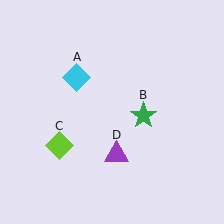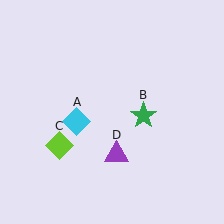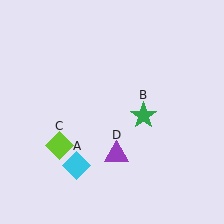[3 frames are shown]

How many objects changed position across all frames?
1 object changed position: cyan diamond (object A).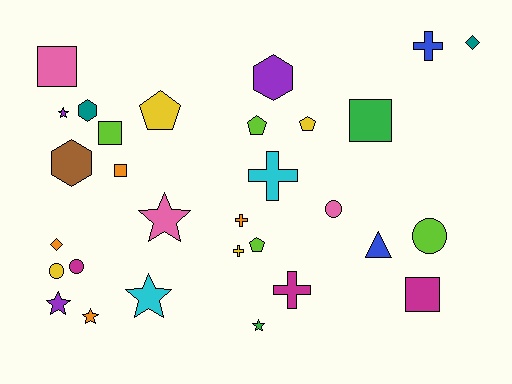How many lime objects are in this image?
There are 4 lime objects.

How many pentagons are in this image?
There are 4 pentagons.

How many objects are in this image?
There are 30 objects.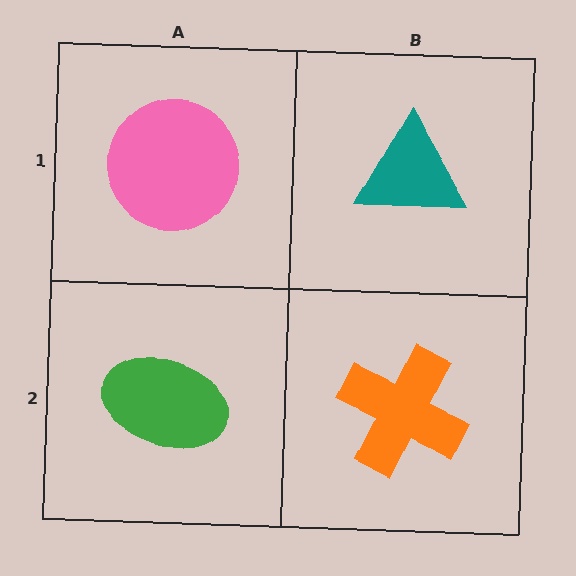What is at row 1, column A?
A pink circle.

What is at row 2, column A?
A green ellipse.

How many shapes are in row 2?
2 shapes.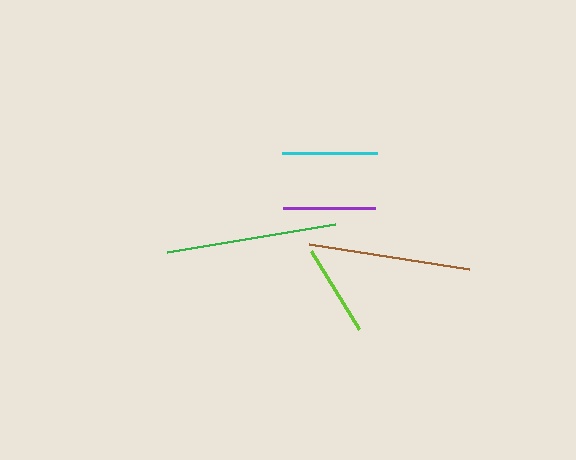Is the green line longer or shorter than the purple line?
The green line is longer than the purple line.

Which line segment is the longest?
The green line is the longest at approximately 170 pixels.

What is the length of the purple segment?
The purple segment is approximately 92 pixels long.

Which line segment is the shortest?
The lime line is the shortest at approximately 91 pixels.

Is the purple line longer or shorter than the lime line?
The purple line is longer than the lime line.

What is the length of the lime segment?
The lime segment is approximately 91 pixels long.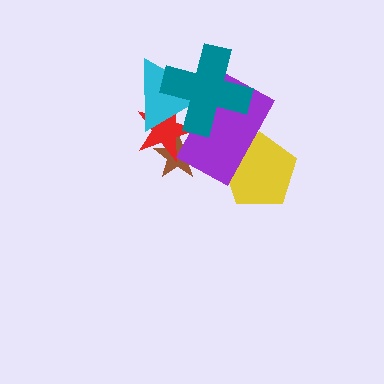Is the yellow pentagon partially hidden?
Yes, it is partially covered by another shape.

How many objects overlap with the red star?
4 objects overlap with the red star.